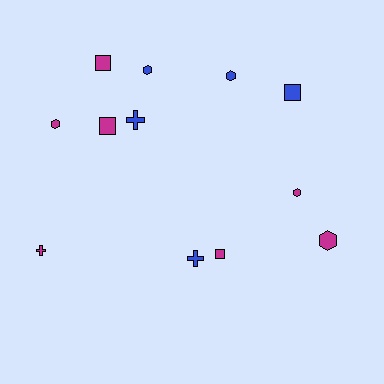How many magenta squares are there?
There are 3 magenta squares.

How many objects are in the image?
There are 12 objects.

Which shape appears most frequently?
Hexagon, with 5 objects.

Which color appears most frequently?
Magenta, with 7 objects.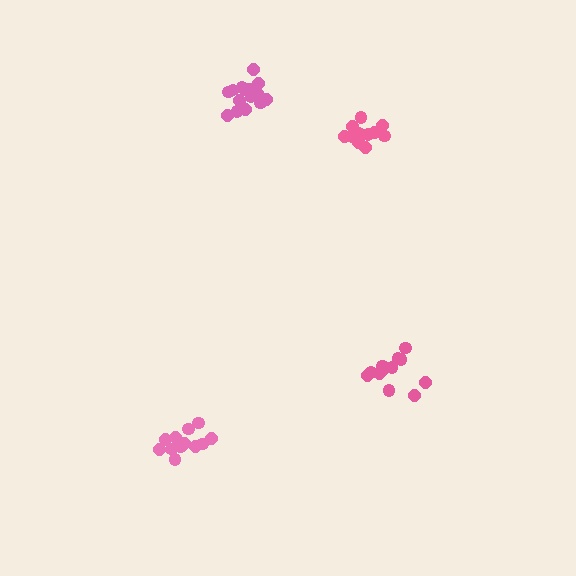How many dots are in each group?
Group 1: 12 dots, Group 2: 15 dots, Group 3: 12 dots, Group 4: 14 dots (53 total).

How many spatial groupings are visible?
There are 4 spatial groupings.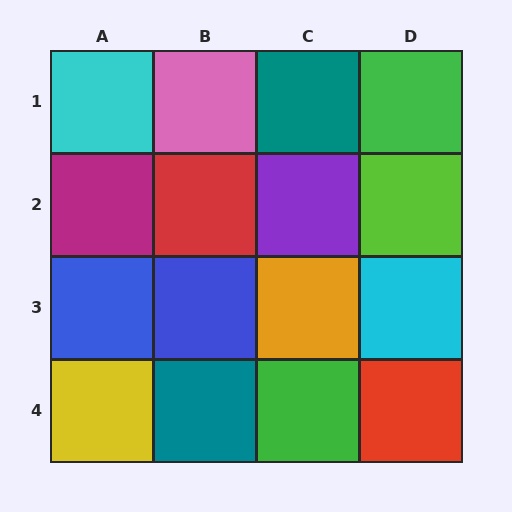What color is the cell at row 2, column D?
Lime.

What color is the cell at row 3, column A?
Blue.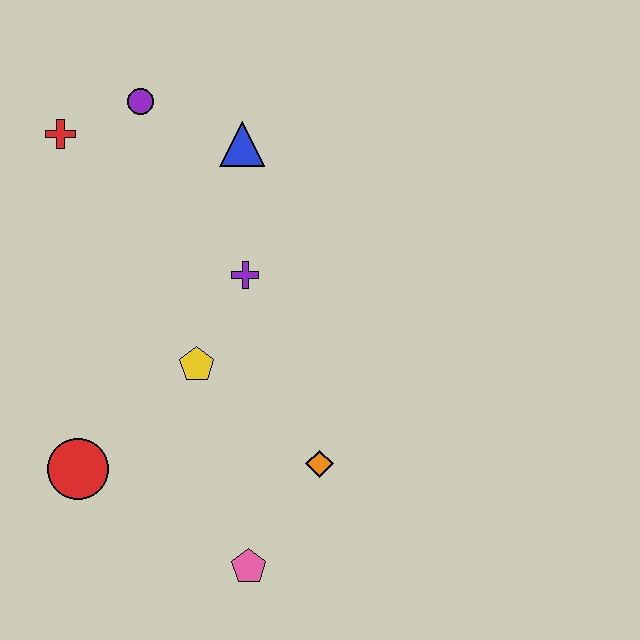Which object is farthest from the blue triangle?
The pink pentagon is farthest from the blue triangle.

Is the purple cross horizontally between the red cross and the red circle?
No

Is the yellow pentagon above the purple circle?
No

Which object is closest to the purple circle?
The red cross is closest to the purple circle.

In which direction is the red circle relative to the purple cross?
The red circle is below the purple cross.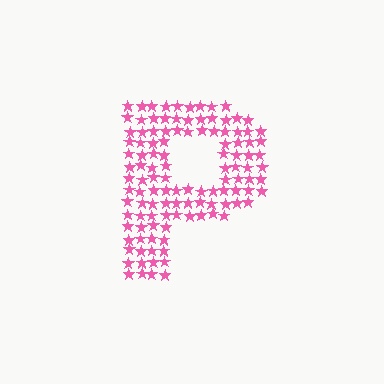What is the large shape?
The large shape is the letter P.